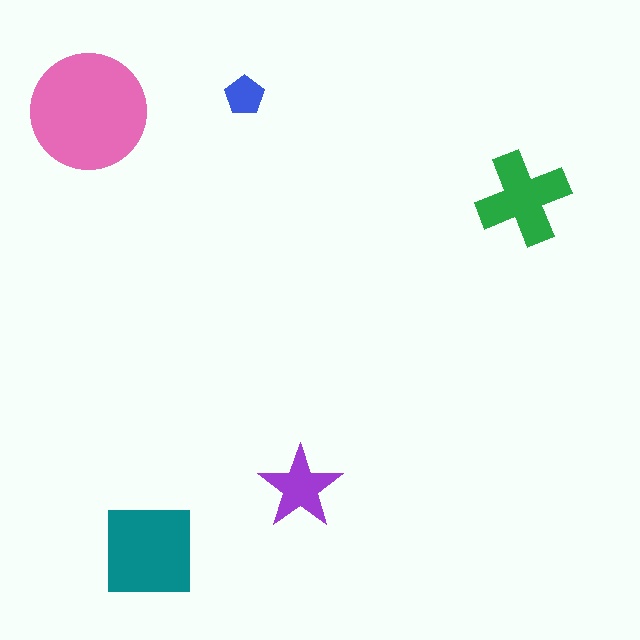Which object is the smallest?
The blue pentagon.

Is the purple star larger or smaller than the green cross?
Smaller.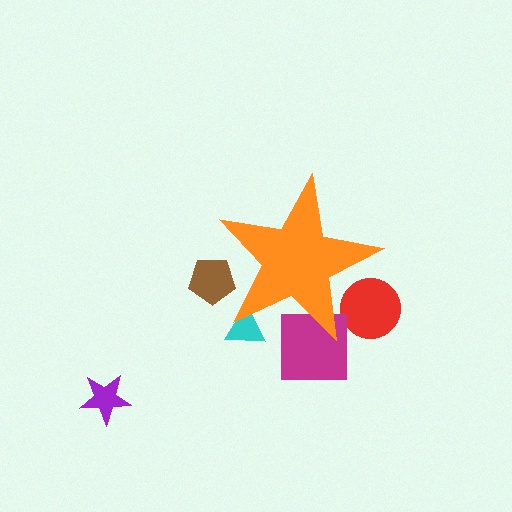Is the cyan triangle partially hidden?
Yes, the cyan triangle is partially hidden behind the orange star.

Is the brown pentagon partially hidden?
Yes, the brown pentagon is partially hidden behind the orange star.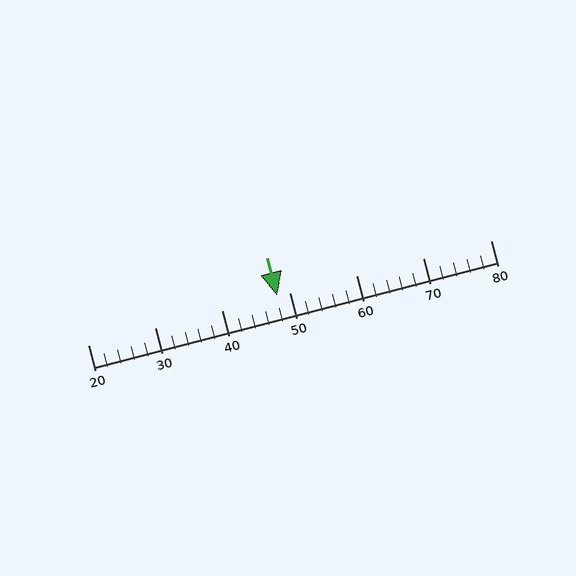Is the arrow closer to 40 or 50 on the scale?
The arrow is closer to 50.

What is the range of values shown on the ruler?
The ruler shows values from 20 to 80.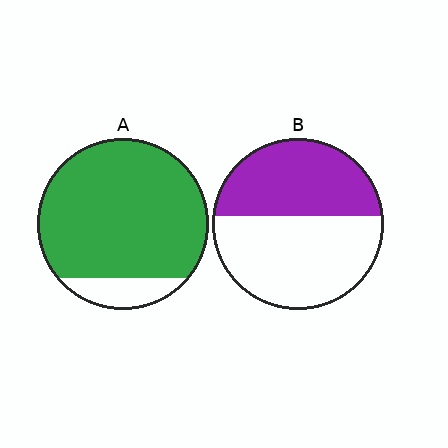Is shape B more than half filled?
No.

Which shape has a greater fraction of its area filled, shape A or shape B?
Shape A.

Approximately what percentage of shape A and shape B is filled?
A is approximately 85% and B is approximately 45%.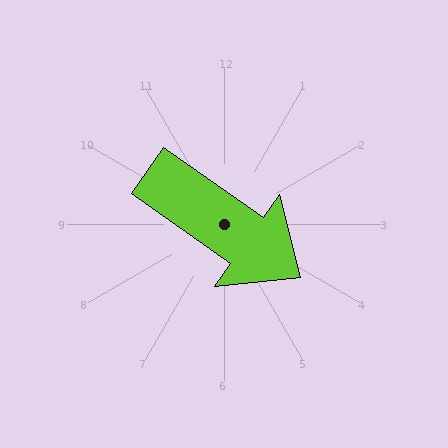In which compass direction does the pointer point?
Southeast.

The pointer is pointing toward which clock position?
Roughly 4 o'clock.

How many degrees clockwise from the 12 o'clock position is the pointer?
Approximately 125 degrees.